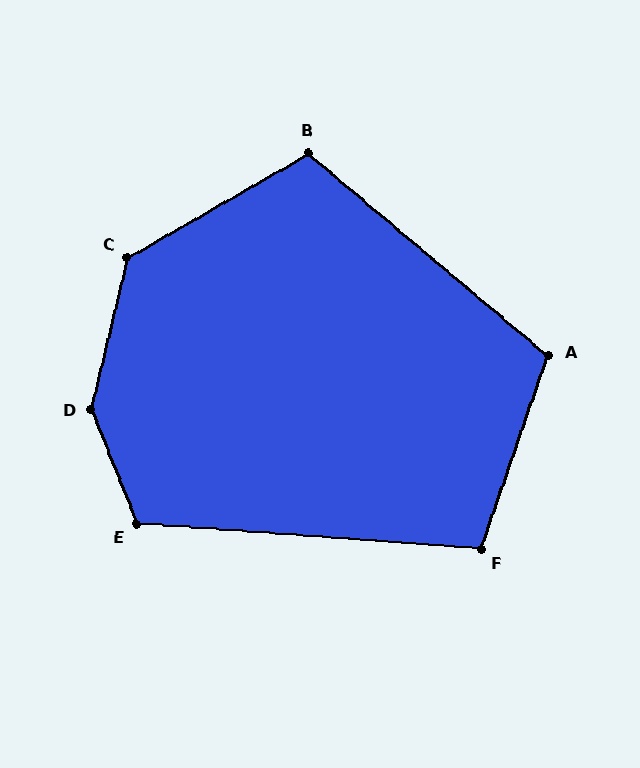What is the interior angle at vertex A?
Approximately 111 degrees (obtuse).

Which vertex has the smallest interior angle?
F, at approximately 105 degrees.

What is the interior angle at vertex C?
Approximately 133 degrees (obtuse).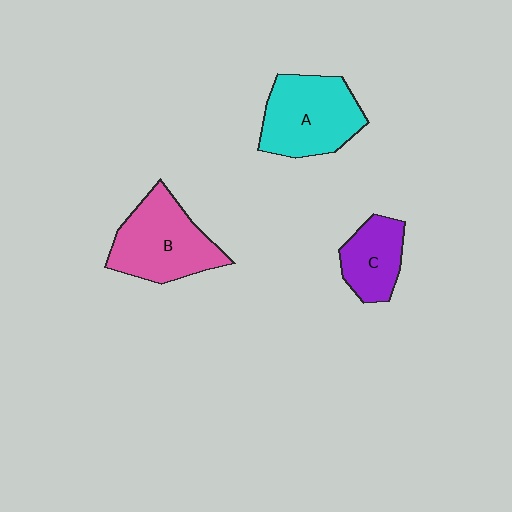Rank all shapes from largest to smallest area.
From largest to smallest: B (pink), A (cyan), C (purple).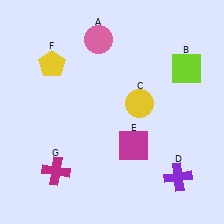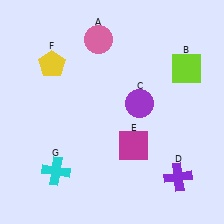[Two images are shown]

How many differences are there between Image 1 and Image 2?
There are 2 differences between the two images.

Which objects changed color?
C changed from yellow to purple. G changed from magenta to cyan.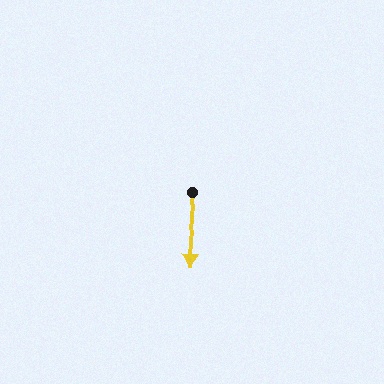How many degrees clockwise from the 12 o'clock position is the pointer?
Approximately 184 degrees.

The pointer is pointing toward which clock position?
Roughly 6 o'clock.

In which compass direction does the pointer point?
South.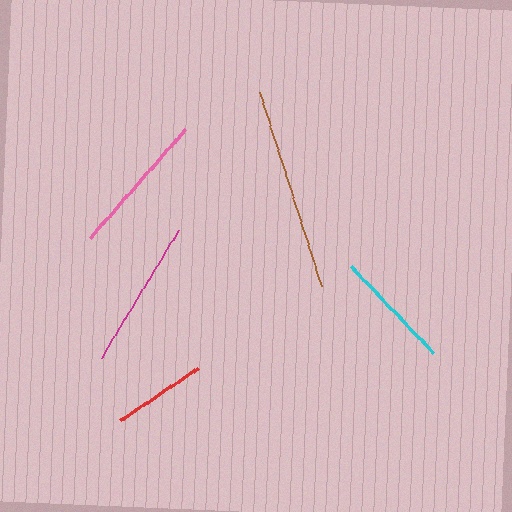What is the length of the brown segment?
The brown segment is approximately 204 pixels long.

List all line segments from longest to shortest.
From longest to shortest: brown, magenta, pink, cyan, red.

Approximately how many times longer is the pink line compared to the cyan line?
The pink line is approximately 1.2 times the length of the cyan line.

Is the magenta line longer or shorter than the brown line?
The brown line is longer than the magenta line.